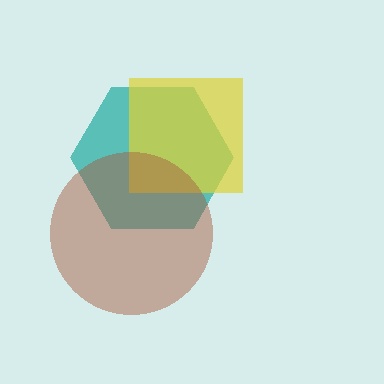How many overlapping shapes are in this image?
There are 3 overlapping shapes in the image.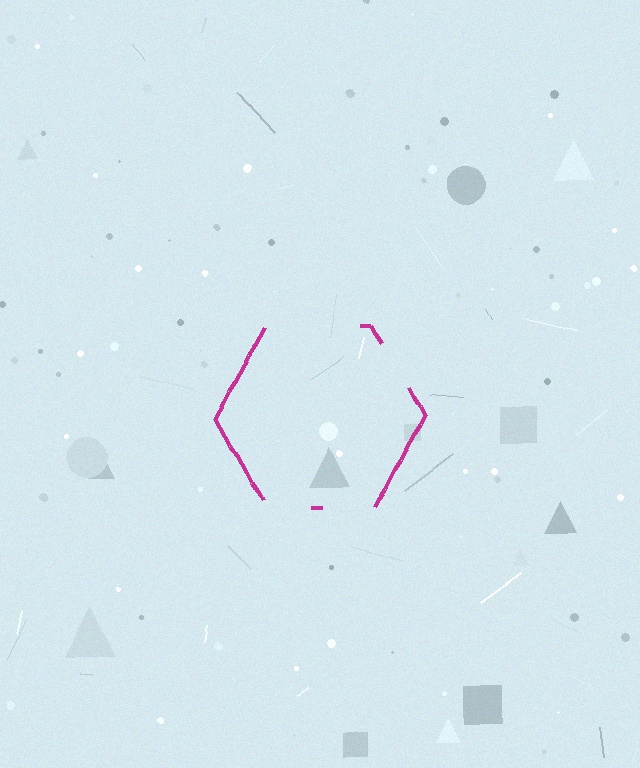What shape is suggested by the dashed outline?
The dashed outline suggests a hexagon.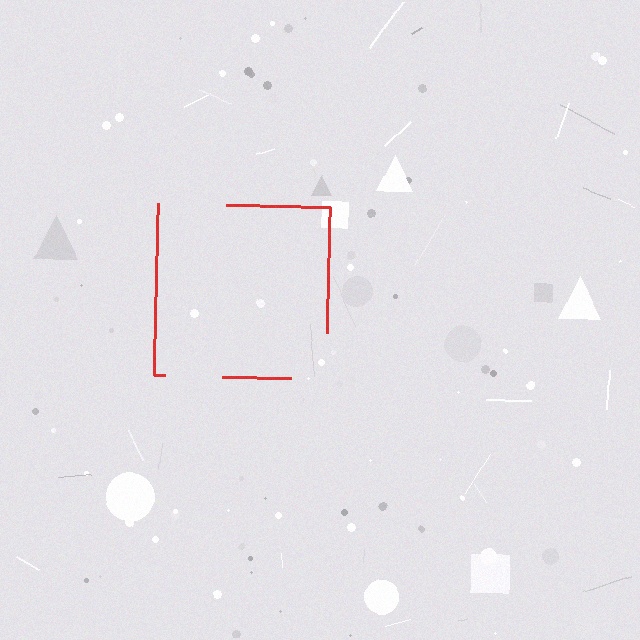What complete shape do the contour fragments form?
The contour fragments form a square.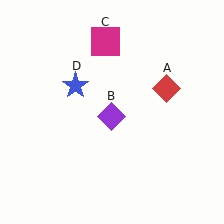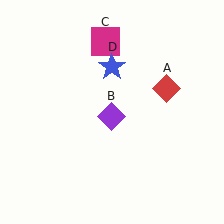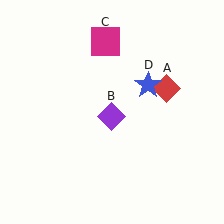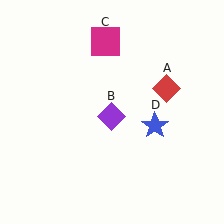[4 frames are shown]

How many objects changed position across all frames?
1 object changed position: blue star (object D).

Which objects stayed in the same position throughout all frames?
Red diamond (object A) and purple diamond (object B) and magenta square (object C) remained stationary.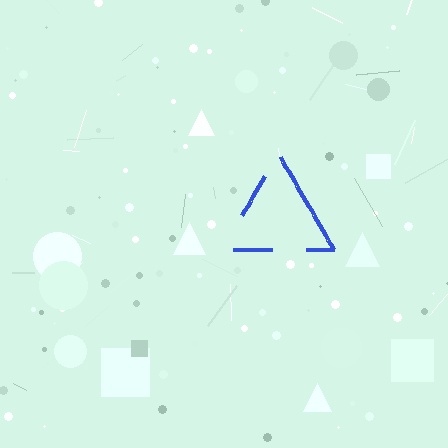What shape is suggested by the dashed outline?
The dashed outline suggests a triangle.